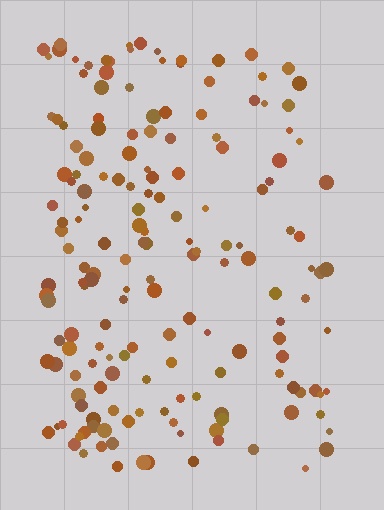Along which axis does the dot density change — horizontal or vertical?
Horizontal.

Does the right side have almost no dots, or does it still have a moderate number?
Still a moderate number, just noticeably fewer than the left.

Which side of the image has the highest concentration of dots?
The left.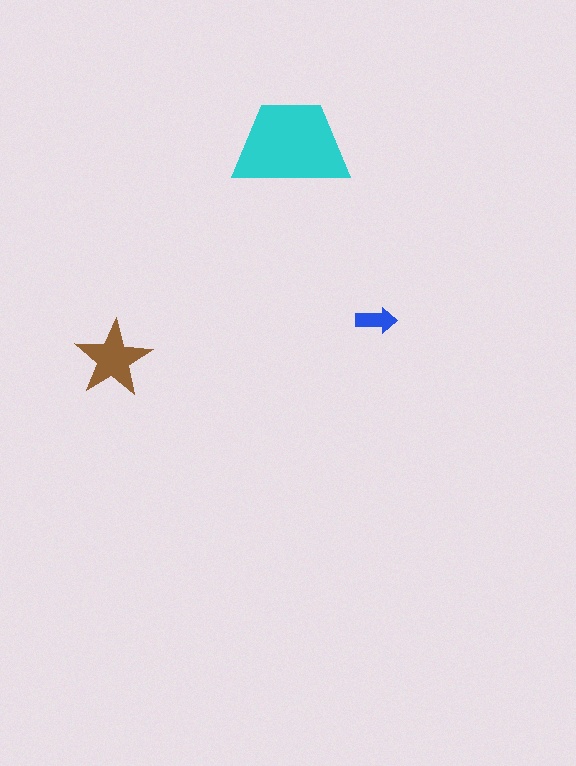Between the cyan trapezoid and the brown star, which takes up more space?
The cyan trapezoid.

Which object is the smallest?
The blue arrow.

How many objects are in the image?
There are 3 objects in the image.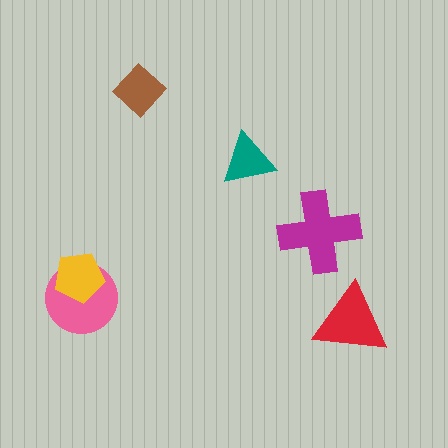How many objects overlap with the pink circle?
1 object overlaps with the pink circle.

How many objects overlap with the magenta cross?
0 objects overlap with the magenta cross.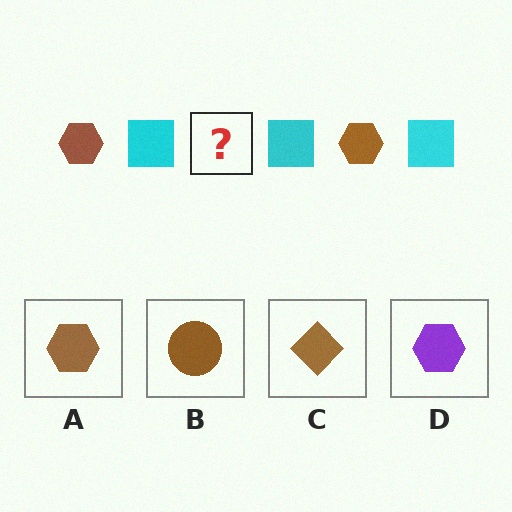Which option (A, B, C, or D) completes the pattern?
A.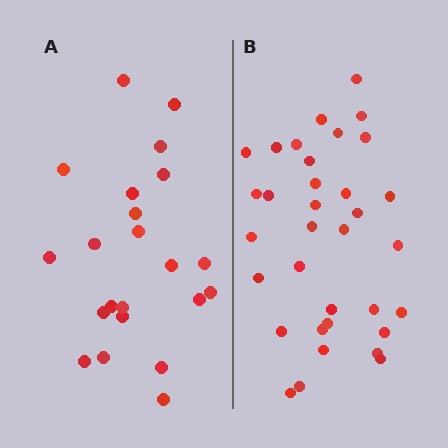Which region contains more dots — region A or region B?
Region B (the right region) has more dots.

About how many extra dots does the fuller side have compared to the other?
Region B has roughly 12 or so more dots than region A.